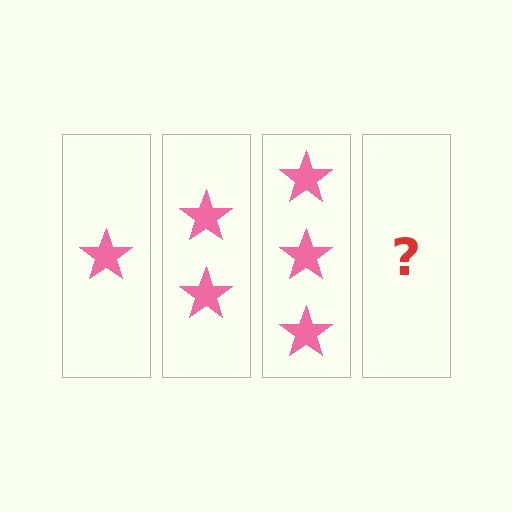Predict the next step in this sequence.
The next step is 4 stars.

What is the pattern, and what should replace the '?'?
The pattern is that each step adds one more star. The '?' should be 4 stars.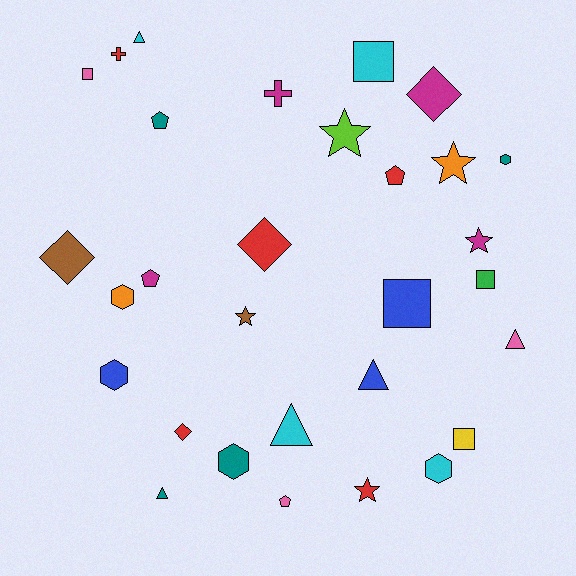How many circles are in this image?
There are no circles.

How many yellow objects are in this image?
There is 1 yellow object.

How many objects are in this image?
There are 30 objects.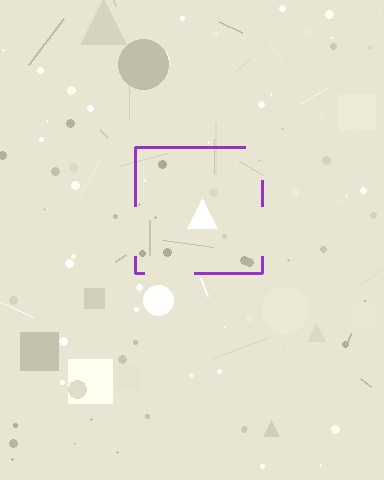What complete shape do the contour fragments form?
The contour fragments form a square.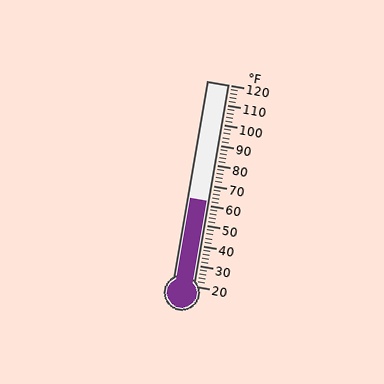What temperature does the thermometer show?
The thermometer shows approximately 62°F.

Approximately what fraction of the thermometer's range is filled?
The thermometer is filled to approximately 40% of its range.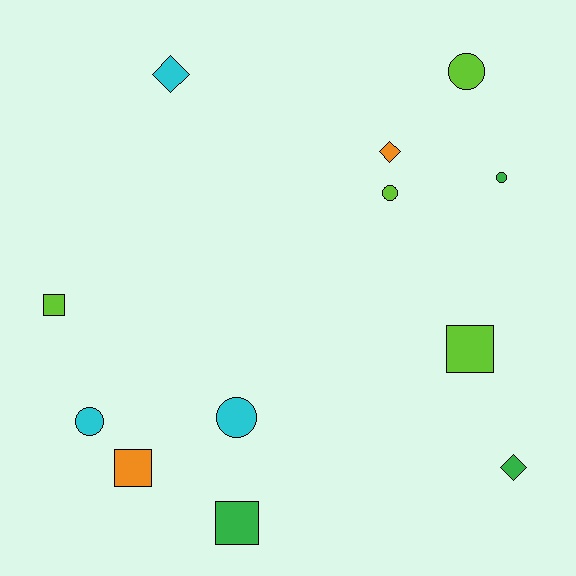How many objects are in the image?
There are 12 objects.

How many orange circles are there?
There are no orange circles.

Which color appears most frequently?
Lime, with 4 objects.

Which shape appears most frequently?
Circle, with 5 objects.